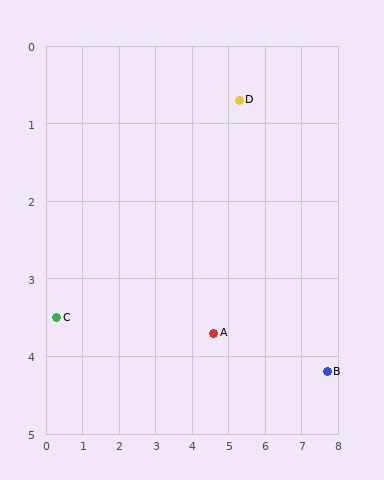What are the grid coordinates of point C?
Point C is at approximately (0.3, 3.5).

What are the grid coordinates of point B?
Point B is at approximately (7.7, 4.2).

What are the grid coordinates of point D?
Point D is at approximately (5.3, 0.7).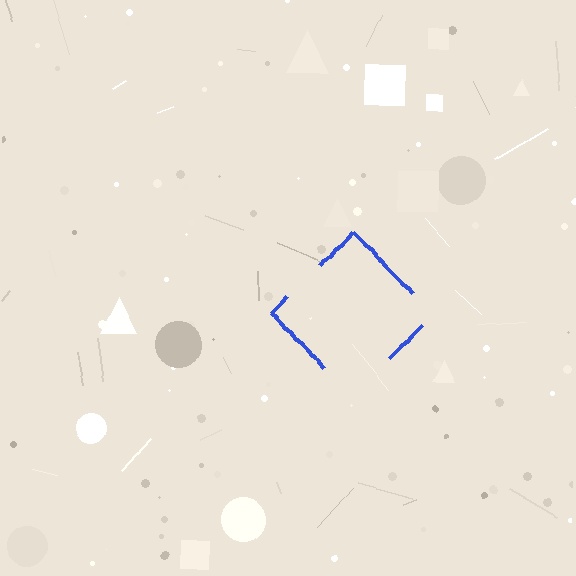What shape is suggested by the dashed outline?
The dashed outline suggests a diamond.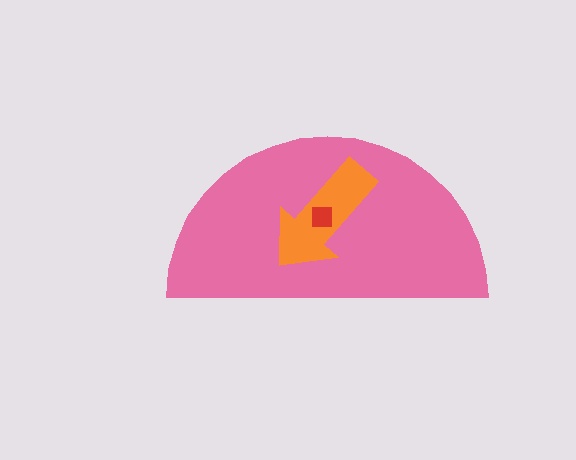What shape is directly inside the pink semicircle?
The orange arrow.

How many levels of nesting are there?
3.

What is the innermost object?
The red square.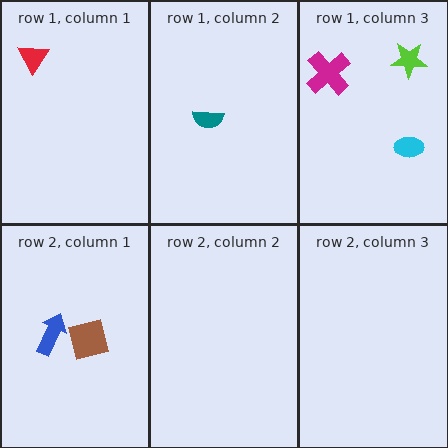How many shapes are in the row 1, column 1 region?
1.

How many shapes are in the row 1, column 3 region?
3.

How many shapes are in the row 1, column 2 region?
1.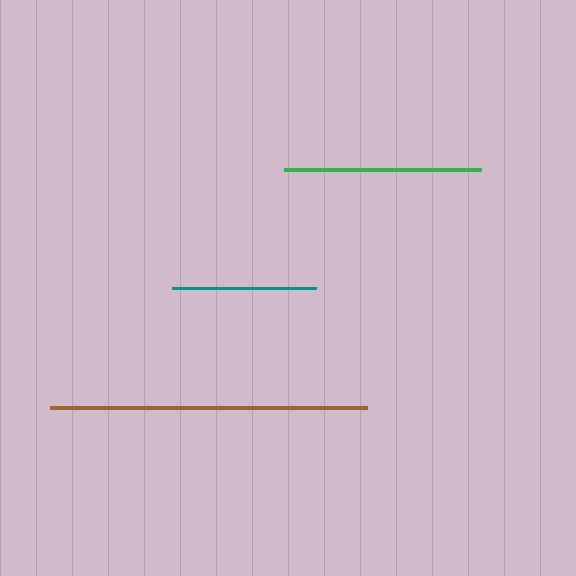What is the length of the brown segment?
The brown segment is approximately 316 pixels long.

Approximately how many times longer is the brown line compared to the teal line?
The brown line is approximately 2.2 times the length of the teal line.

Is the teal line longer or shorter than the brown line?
The brown line is longer than the teal line.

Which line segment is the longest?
The brown line is the longest at approximately 316 pixels.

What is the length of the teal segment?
The teal segment is approximately 143 pixels long.